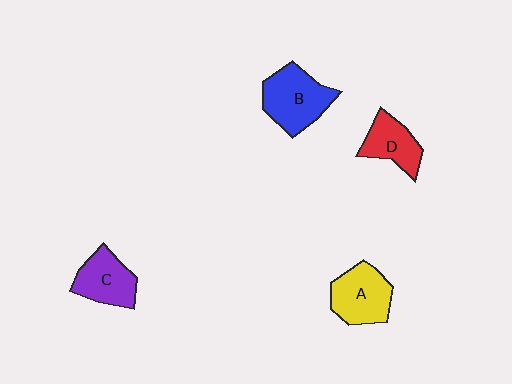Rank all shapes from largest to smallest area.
From largest to smallest: B (blue), A (yellow), C (purple), D (red).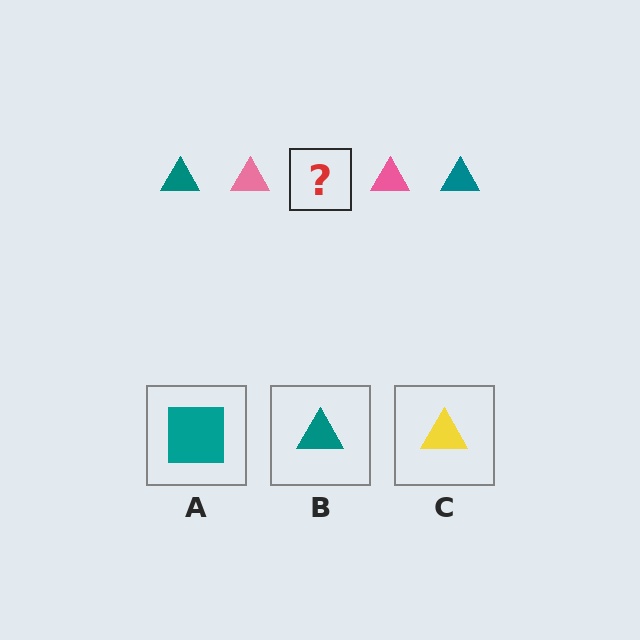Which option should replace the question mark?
Option B.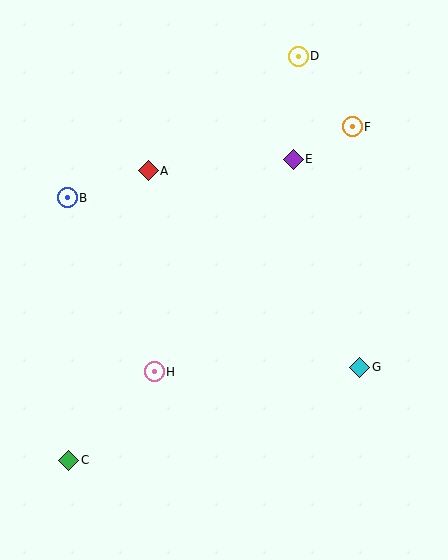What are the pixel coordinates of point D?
Point D is at (298, 57).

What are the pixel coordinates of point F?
Point F is at (352, 127).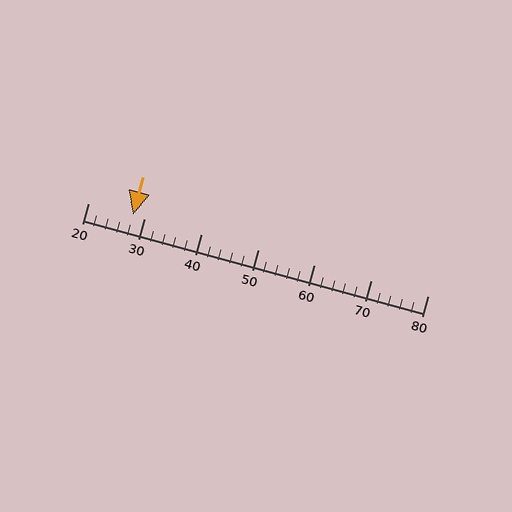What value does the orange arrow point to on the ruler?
The orange arrow points to approximately 28.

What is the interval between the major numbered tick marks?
The major tick marks are spaced 10 units apart.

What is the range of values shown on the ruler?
The ruler shows values from 20 to 80.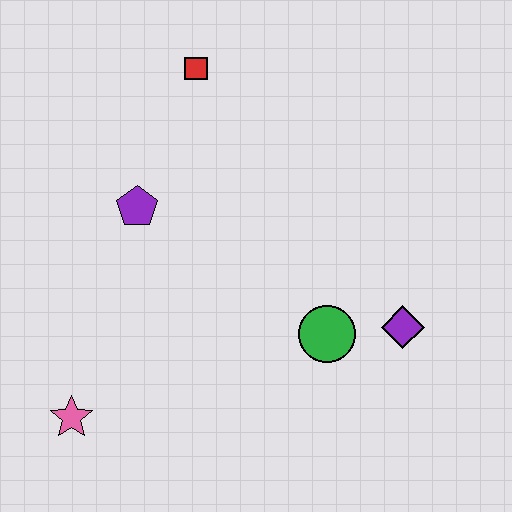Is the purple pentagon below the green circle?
No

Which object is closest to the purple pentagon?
The red square is closest to the purple pentagon.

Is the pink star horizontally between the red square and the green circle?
No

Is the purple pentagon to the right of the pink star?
Yes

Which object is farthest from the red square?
The pink star is farthest from the red square.